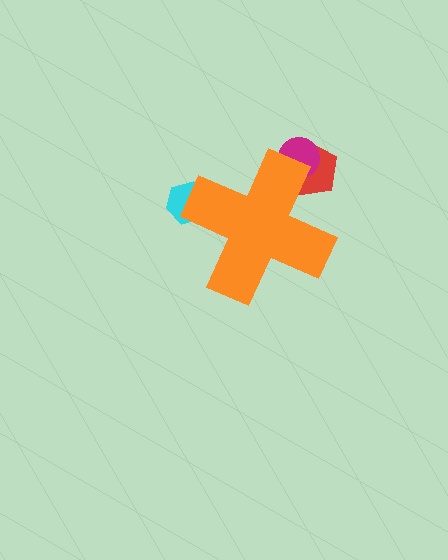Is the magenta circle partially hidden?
Yes, the magenta circle is partially hidden behind the orange cross.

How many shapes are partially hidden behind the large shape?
3 shapes are partially hidden.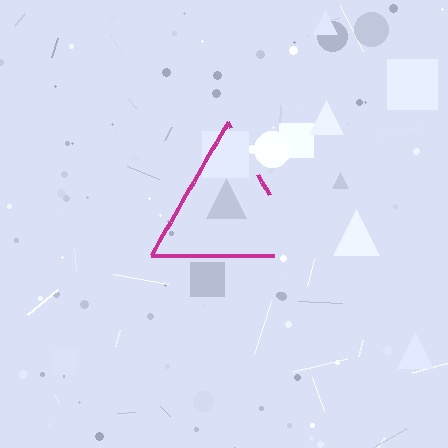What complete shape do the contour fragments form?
The contour fragments form a triangle.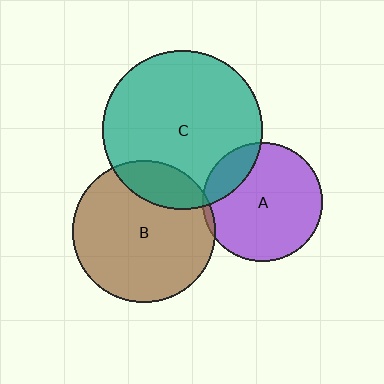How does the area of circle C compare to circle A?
Approximately 1.8 times.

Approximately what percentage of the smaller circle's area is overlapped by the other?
Approximately 5%.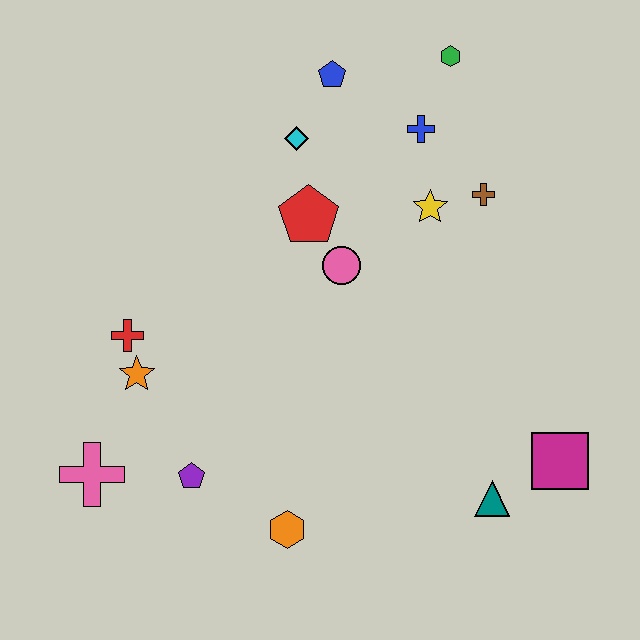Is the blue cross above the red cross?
Yes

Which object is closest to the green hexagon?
The blue cross is closest to the green hexagon.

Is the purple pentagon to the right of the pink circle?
No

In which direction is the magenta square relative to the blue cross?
The magenta square is below the blue cross.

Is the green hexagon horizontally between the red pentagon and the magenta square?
Yes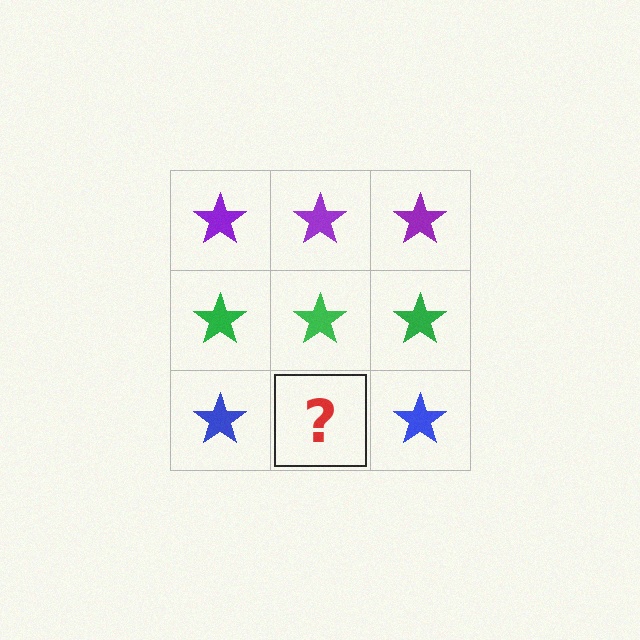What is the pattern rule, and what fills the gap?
The rule is that each row has a consistent color. The gap should be filled with a blue star.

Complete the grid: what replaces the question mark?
The question mark should be replaced with a blue star.